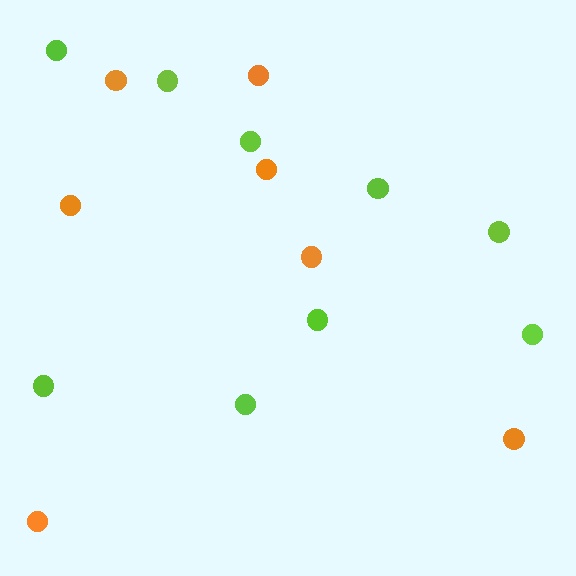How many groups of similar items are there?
There are 2 groups: one group of lime circles (9) and one group of orange circles (7).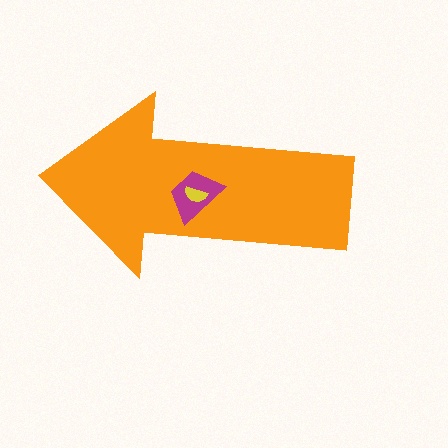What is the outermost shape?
The orange arrow.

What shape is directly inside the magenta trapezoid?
The yellow semicircle.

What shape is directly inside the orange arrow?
The magenta trapezoid.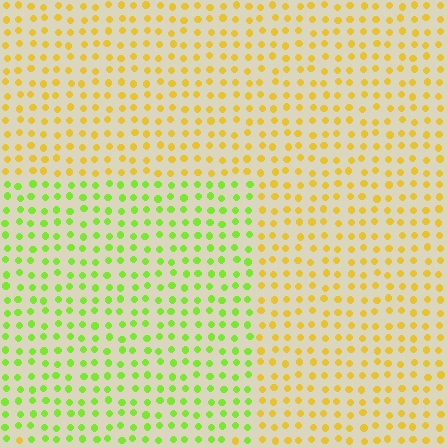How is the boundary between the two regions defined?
The boundary is defined purely by a slight shift in hue (about 49 degrees). Spacing, size, and orientation are identical on both sides.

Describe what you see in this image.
The image is filled with small yellow elements in a uniform arrangement. A rectangle-shaped region is visible where the elements are tinted to a slightly different hue, forming a subtle color boundary.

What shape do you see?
I see a rectangle.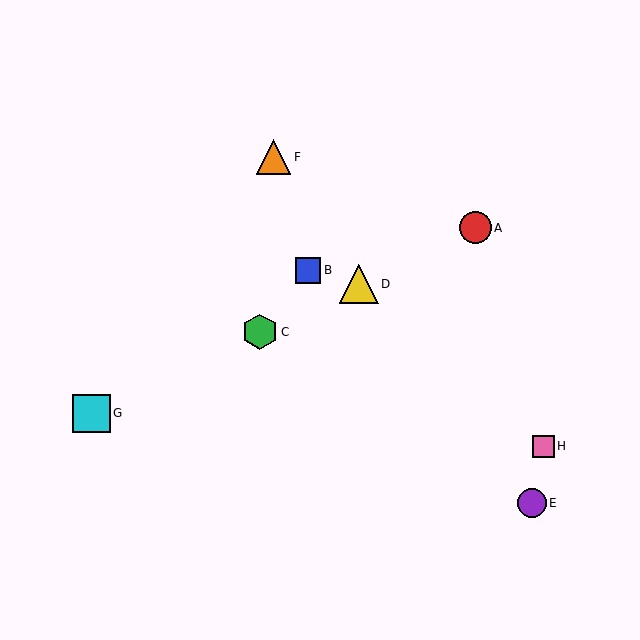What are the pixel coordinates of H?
Object H is at (543, 446).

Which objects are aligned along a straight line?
Objects A, C, D, G are aligned along a straight line.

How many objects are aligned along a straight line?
4 objects (A, C, D, G) are aligned along a straight line.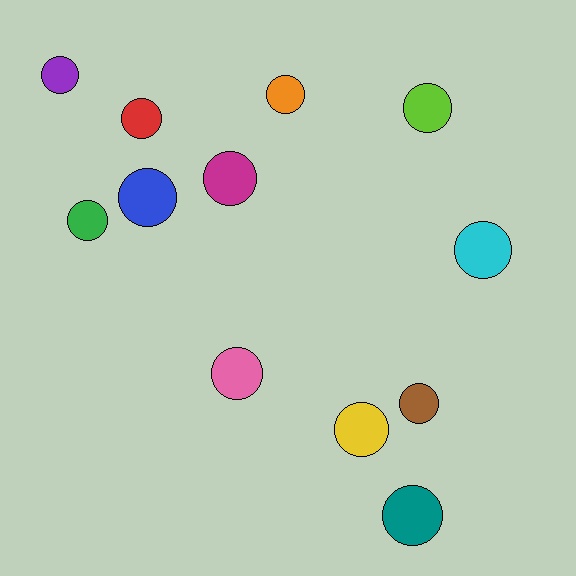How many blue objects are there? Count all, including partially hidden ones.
There is 1 blue object.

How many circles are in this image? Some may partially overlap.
There are 12 circles.